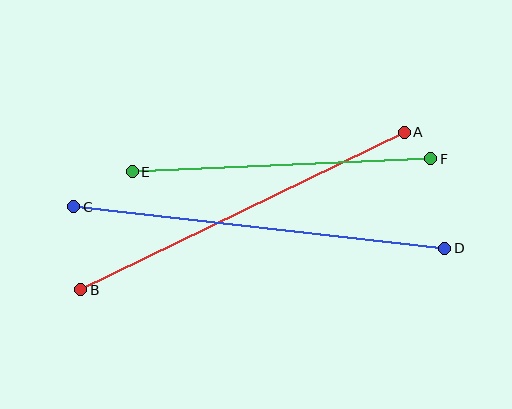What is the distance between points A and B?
The distance is approximately 360 pixels.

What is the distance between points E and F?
The distance is approximately 299 pixels.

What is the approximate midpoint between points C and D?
The midpoint is at approximately (259, 228) pixels.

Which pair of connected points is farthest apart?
Points C and D are farthest apart.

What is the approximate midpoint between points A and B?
The midpoint is at approximately (243, 211) pixels.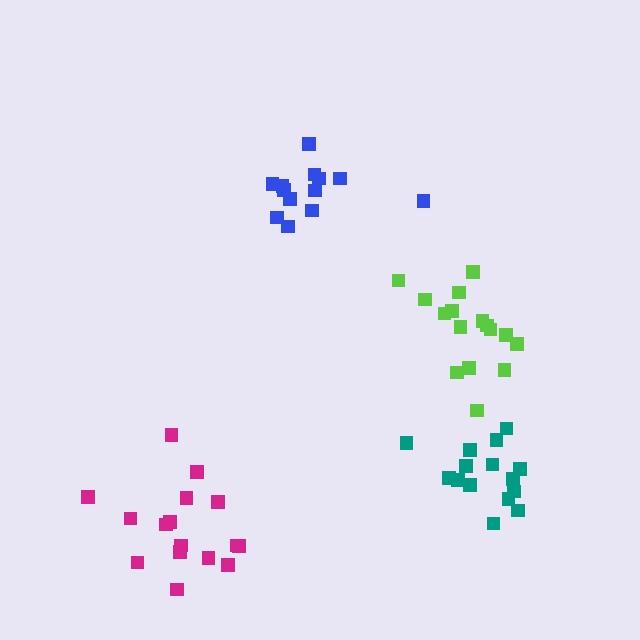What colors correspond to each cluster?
The clusters are colored: blue, magenta, teal, lime.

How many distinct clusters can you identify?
There are 4 distinct clusters.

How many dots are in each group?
Group 1: 13 dots, Group 2: 16 dots, Group 3: 15 dots, Group 4: 16 dots (60 total).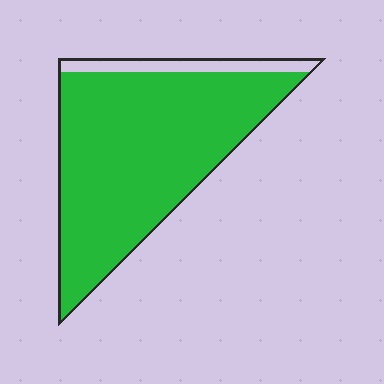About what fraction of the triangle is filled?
About nine tenths (9/10).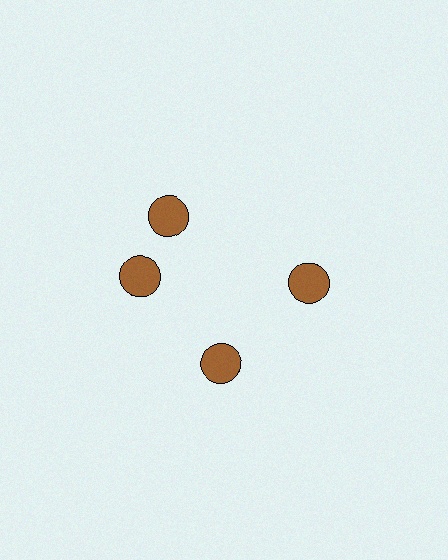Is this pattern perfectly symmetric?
No. The 4 brown circles are arranged in a ring, but one element near the 12 o'clock position is rotated out of alignment along the ring, breaking the 4-fold rotational symmetry.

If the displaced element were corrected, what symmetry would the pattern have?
It would have 4-fold rotational symmetry — the pattern would map onto itself every 90 degrees.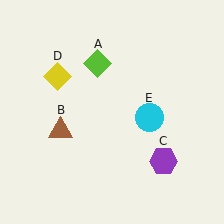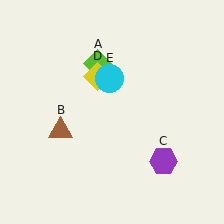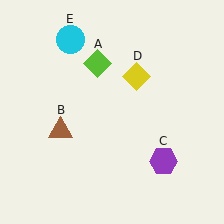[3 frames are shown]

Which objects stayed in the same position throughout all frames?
Lime diamond (object A) and brown triangle (object B) and purple hexagon (object C) remained stationary.